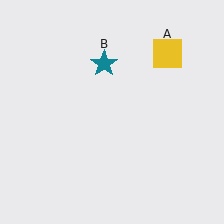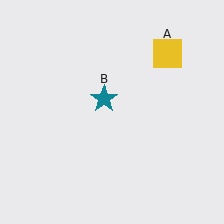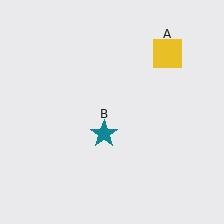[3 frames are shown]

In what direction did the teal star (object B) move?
The teal star (object B) moved down.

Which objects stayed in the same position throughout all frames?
Yellow square (object A) remained stationary.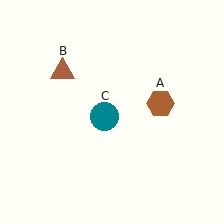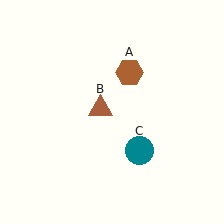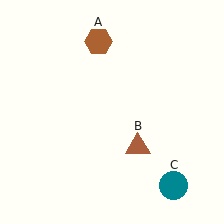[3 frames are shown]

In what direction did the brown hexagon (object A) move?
The brown hexagon (object A) moved up and to the left.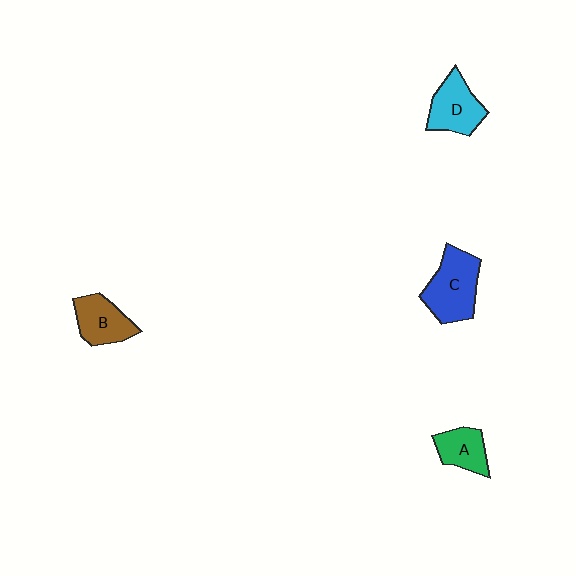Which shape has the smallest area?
Shape A (green).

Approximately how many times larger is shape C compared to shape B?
Approximately 1.4 times.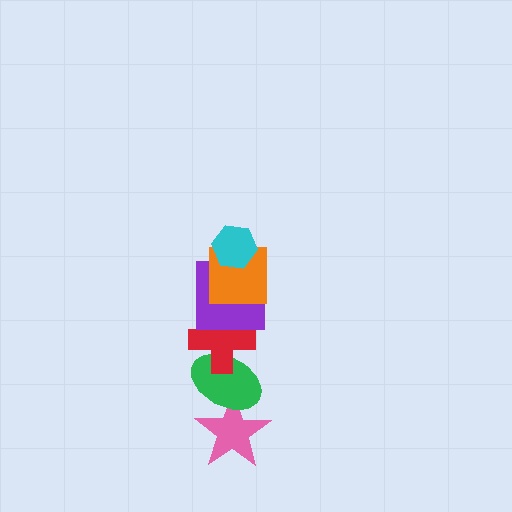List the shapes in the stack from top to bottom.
From top to bottom: the cyan hexagon, the orange square, the purple square, the red cross, the green ellipse, the pink star.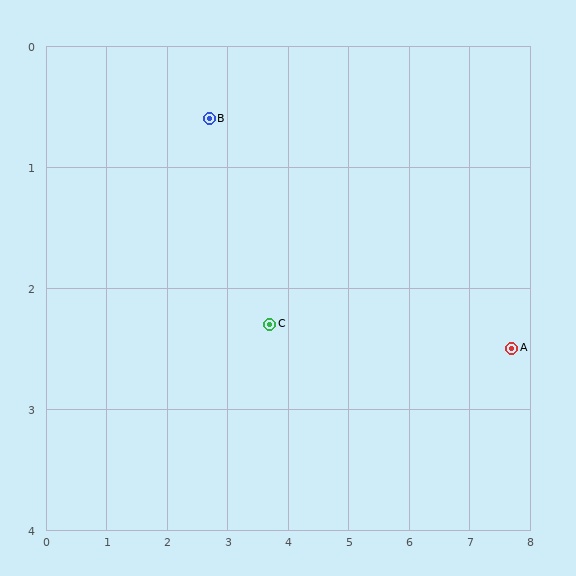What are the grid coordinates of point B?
Point B is at approximately (2.7, 0.6).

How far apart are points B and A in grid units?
Points B and A are about 5.3 grid units apart.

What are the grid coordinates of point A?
Point A is at approximately (7.7, 2.5).